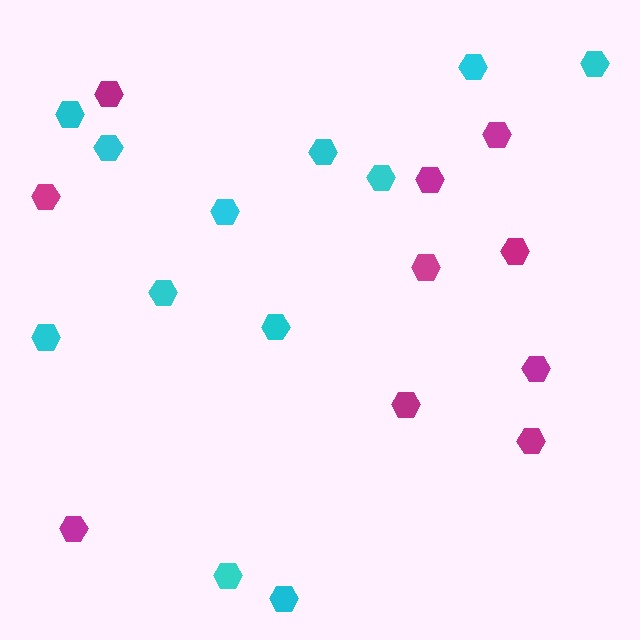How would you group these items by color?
There are 2 groups: one group of cyan hexagons (12) and one group of magenta hexagons (10).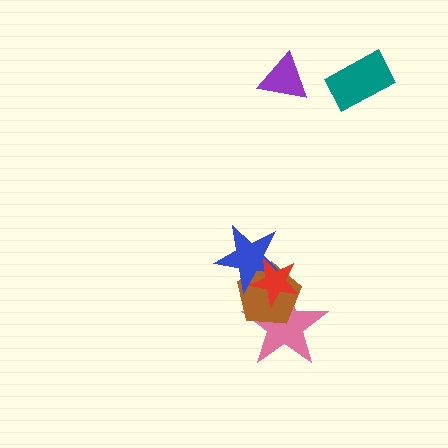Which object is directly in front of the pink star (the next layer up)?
The brown pentagon is directly in front of the pink star.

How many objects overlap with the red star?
3 objects overlap with the red star.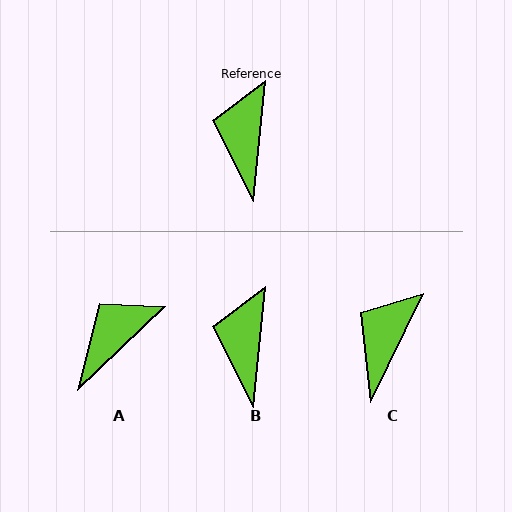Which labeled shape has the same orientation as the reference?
B.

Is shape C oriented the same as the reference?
No, it is off by about 20 degrees.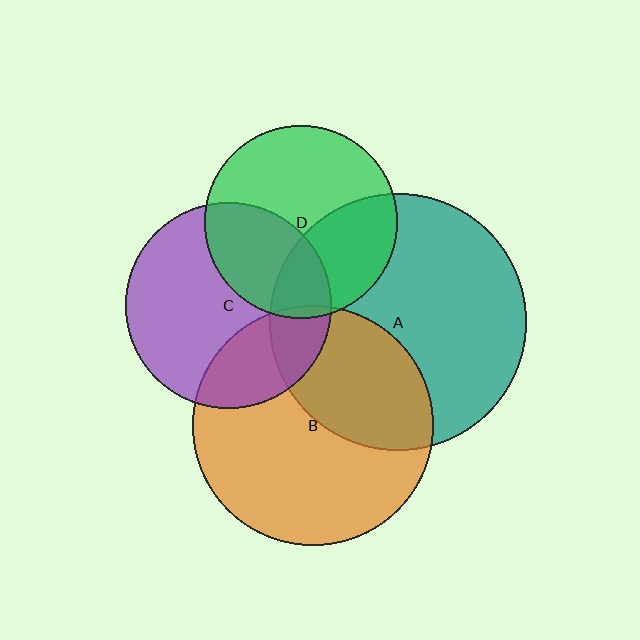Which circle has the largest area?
Circle A (teal).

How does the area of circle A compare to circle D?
Approximately 1.8 times.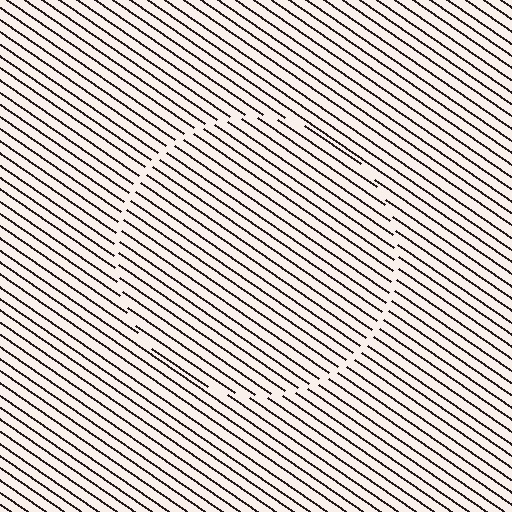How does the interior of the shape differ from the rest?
The interior of the shape contains the same grating, shifted by half a period — the contour is defined by the phase discontinuity where line-ends from the inner and outer gratings abut.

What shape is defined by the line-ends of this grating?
An illusory circle. The interior of the shape contains the same grating, shifted by half a period — the contour is defined by the phase discontinuity where line-ends from the inner and outer gratings abut.